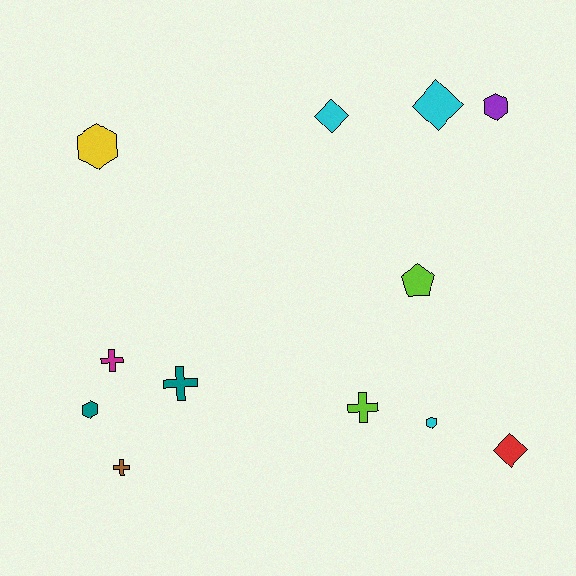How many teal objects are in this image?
There are 2 teal objects.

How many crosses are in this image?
There are 4 crosses.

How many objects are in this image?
There are 12 objects.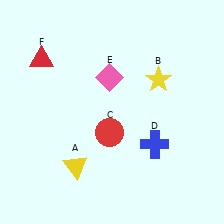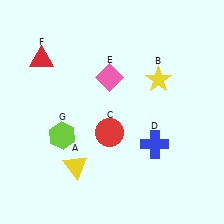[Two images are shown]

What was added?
A lime hexagon (G) was added in Image 2.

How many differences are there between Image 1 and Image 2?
There is 1 difference between the two images.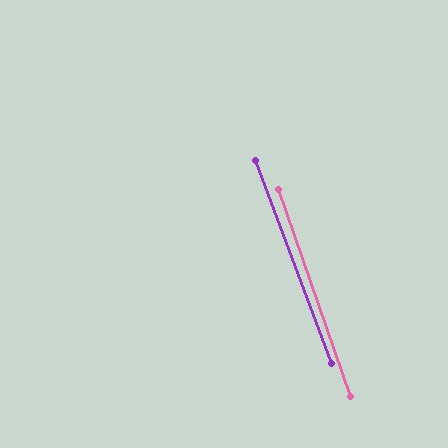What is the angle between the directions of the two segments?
Approximately 1 degree.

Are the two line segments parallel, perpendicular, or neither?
Parallel — their directions differ by only 1.2°.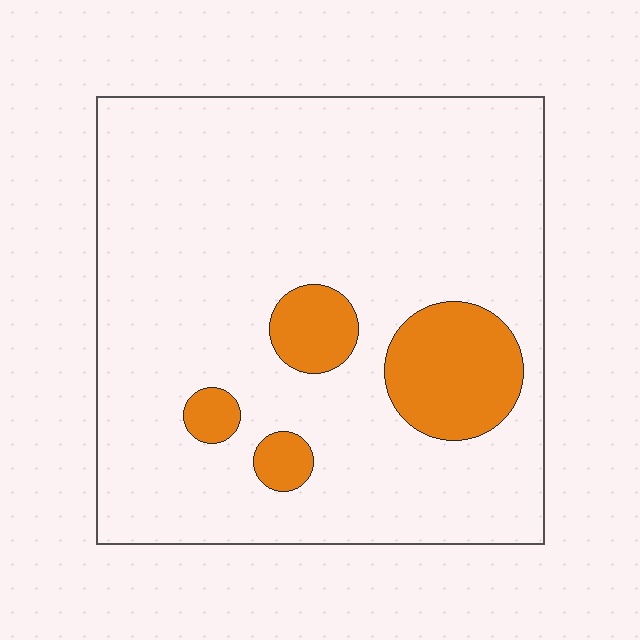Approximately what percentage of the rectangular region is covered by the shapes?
Approximately 15%.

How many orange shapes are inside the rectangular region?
4.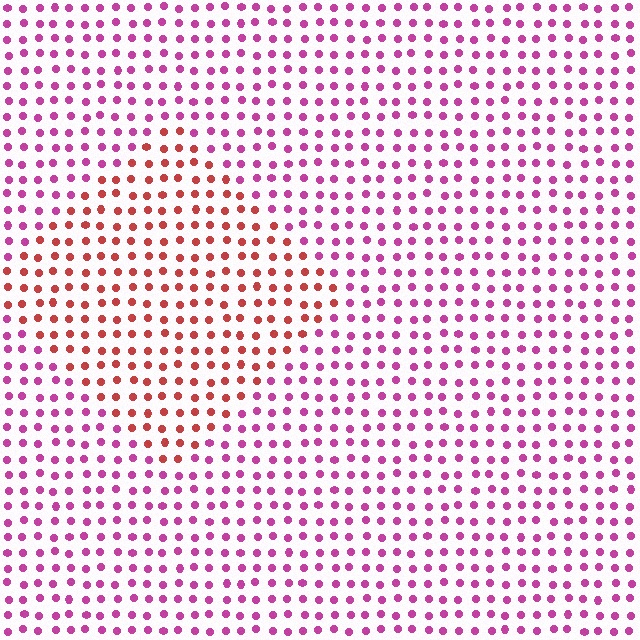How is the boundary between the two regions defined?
The boundary is defined purely by a slight shift in hue (about 44 degrees). Spacing, size, and orientation are identical on both sides.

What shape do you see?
I see a diamond.